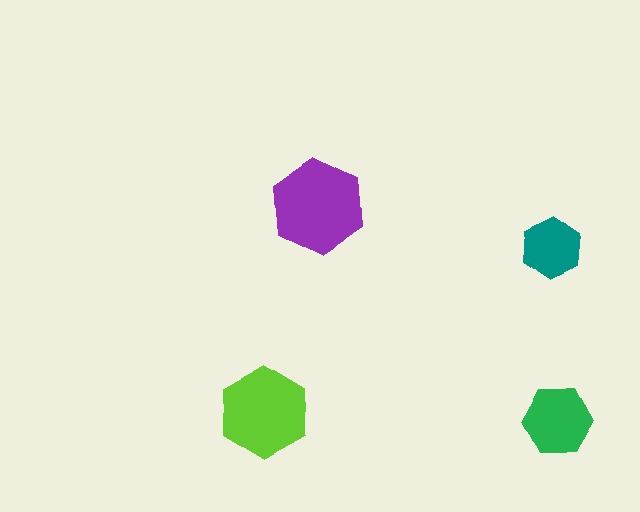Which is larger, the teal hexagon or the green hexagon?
The green one.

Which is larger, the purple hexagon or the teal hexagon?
The purple one.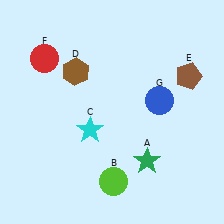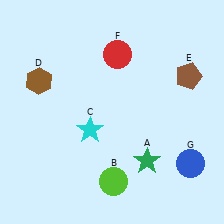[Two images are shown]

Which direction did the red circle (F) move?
The red circle (F) moved right.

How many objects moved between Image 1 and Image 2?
3 objects moved between the two images.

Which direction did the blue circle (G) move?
The blue circle (G) moved down.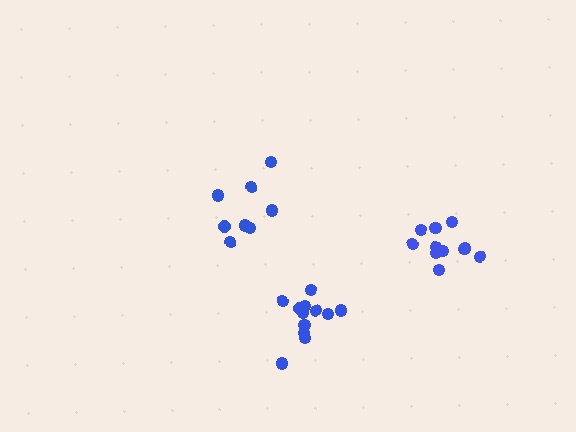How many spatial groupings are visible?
There are 3 spatial groupings.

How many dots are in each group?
Group 1: 12 dots, Group 2: 8 dots, Group 3: 13 dots (33 total).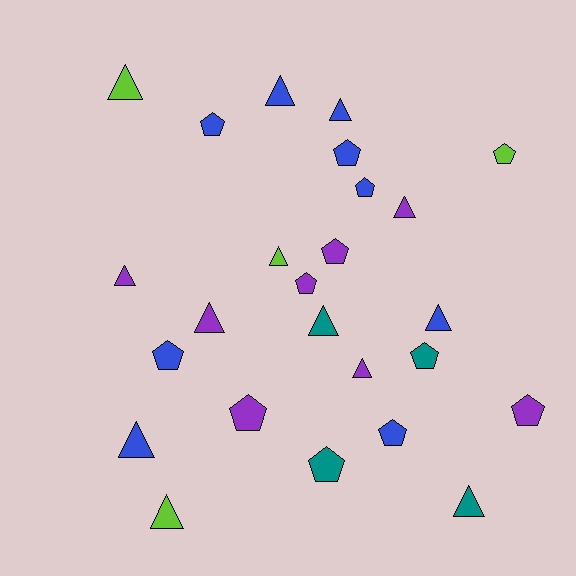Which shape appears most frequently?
Triangle, with 13 objects.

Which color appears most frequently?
Blue, with 9 objects.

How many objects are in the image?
There are 25 objects.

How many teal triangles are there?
There are 2 teal triangles.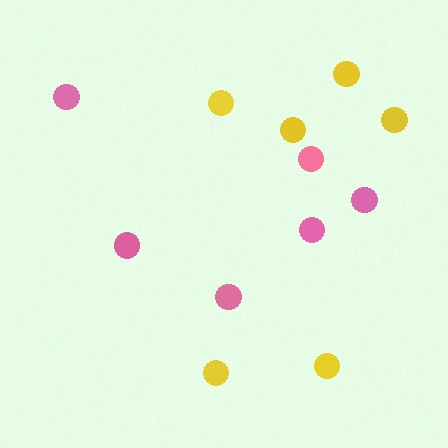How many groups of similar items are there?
There are 2 groups: one group of yellow circles (6) and one group of pink circles (6).